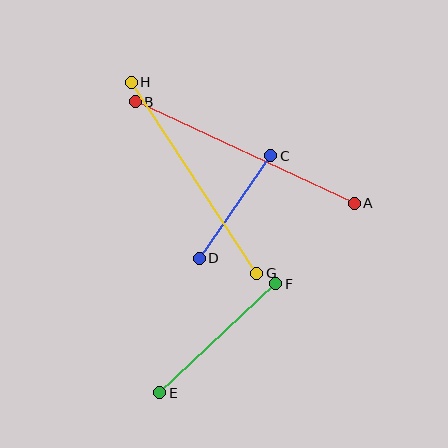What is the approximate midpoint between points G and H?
The midpoint is at approximately (194, 178) pixels.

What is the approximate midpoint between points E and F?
The midpoint is at approximately (218, 338) pixels.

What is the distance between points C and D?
The distance is approximately 124 pixels.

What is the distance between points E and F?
The distance is approximately 159 pixels.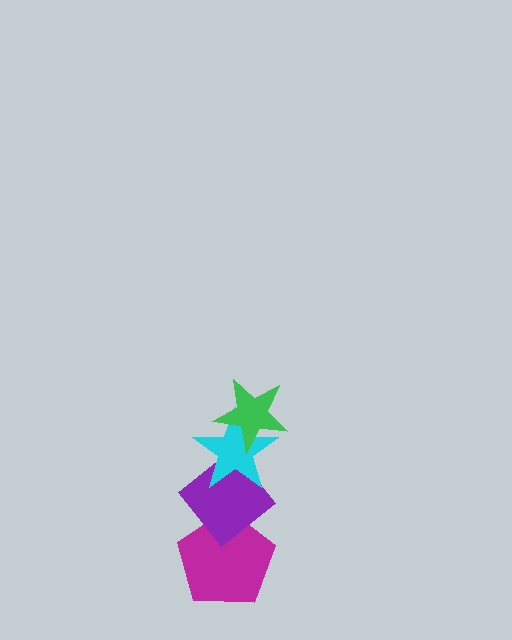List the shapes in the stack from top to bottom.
From top to bottom: the green star, the cyan star, the purple diamond, the magenta pentagon.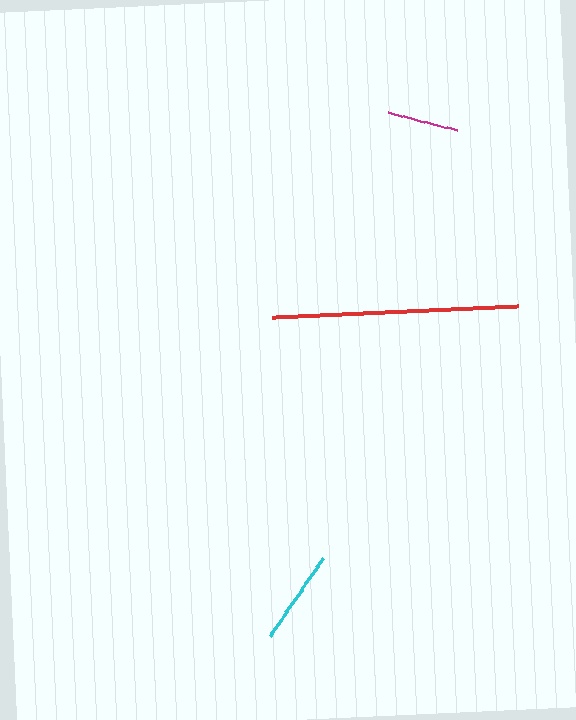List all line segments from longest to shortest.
From longest to shortest: red, cyan, magenta.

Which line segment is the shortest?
The magenta line is the shortest at approximately 71 pixels.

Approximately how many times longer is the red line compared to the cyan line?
The red line is approximately 2.6 times the length of the cyan line.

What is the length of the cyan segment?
The cyan segment is approximately 96 pixels long.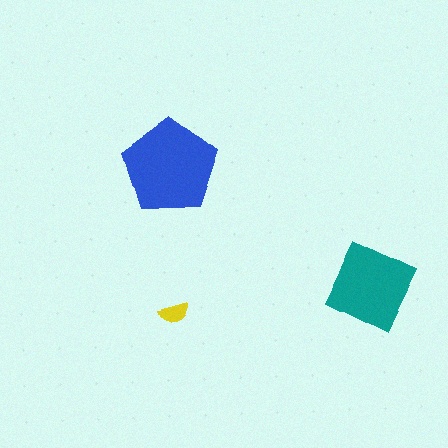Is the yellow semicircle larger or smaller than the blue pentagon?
Smaller.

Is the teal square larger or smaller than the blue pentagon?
Smaller.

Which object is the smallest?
The yellow semicircle.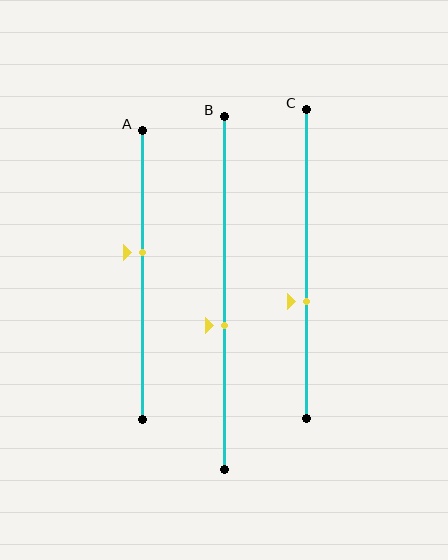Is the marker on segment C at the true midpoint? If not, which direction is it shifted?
No, the marker on segment C is shifted downward by about 12% of the segment length.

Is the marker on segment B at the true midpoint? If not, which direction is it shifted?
No, the marker on segment B is shifted downward by about 9% of the segment length.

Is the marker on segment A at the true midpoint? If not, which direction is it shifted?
No, the marker on segment A is shifted upward by about 8% of the segment length.